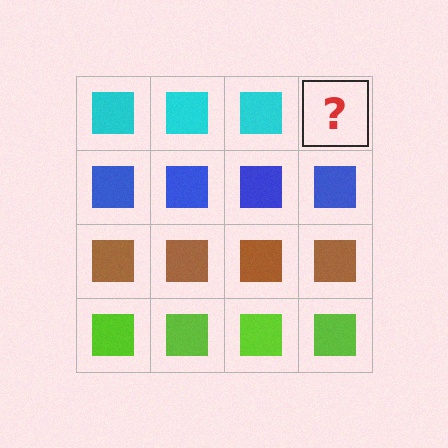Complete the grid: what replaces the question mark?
The question mark should be replaced with a cyan square.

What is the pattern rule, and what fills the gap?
The rule is that each row has a consistent color. The gap should be filled with a cyan square.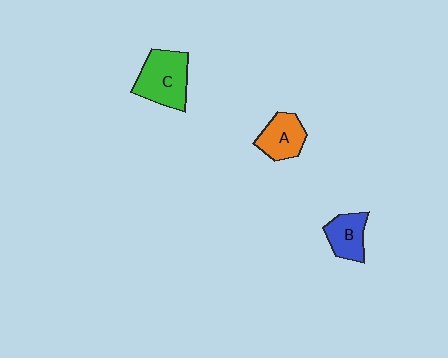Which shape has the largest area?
Shape C (green).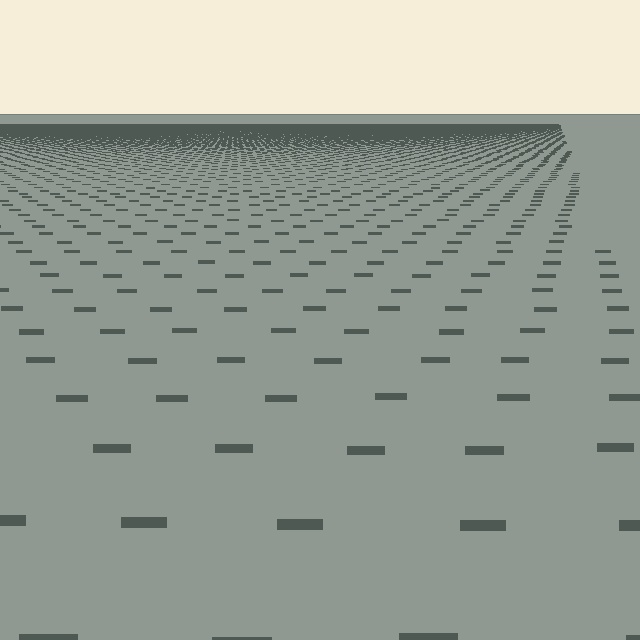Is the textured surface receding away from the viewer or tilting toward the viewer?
The surface is receding away from the viewer. Texture elements get smaller and denser toward the top.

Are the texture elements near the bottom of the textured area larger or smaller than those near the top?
Larger. Near the bottom, elements are closer to the viewer and appear at a bigger on-screen size.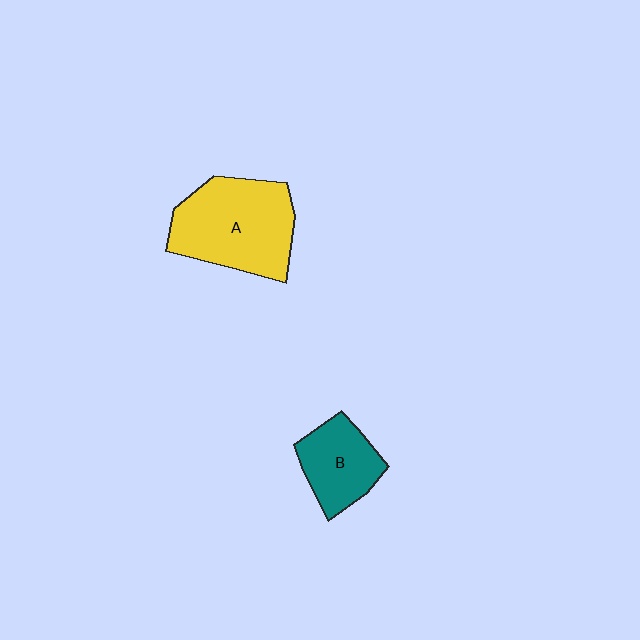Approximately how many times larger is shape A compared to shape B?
Approximately 1.7 times.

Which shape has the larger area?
Shape A (yellow).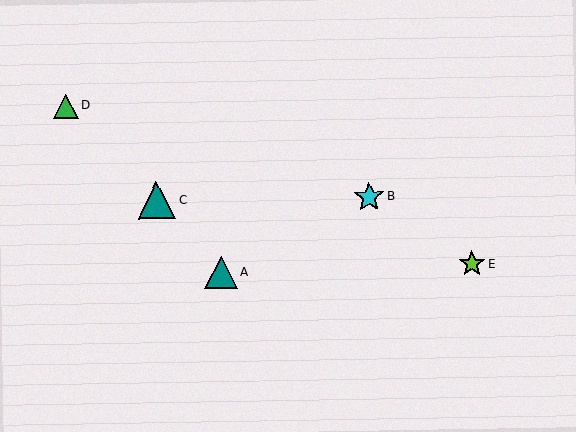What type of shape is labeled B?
Shape B is a cyan star.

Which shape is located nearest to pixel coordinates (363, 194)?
The cyan star (labeled B) at (369, 197) is nearest to that location.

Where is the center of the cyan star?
The center of the cyan star is at (369, 197).